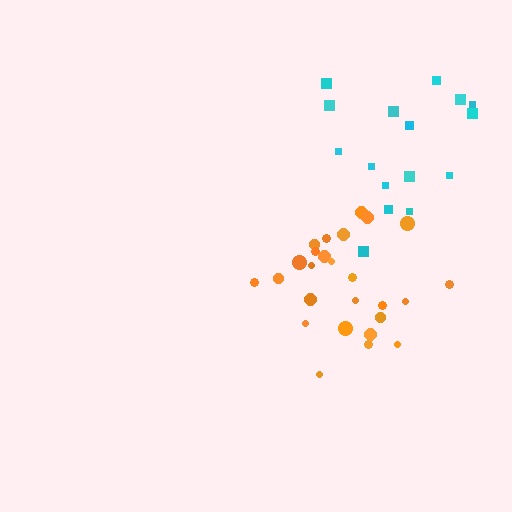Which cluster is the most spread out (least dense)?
Cyan.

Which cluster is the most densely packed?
Orange.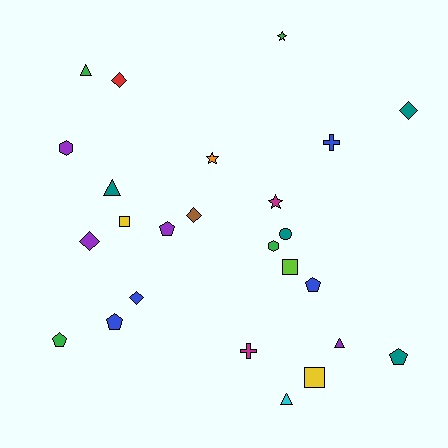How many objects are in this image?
There are 25 objects.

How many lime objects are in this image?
There is 1 lime object.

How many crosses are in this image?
There are 2 crosses.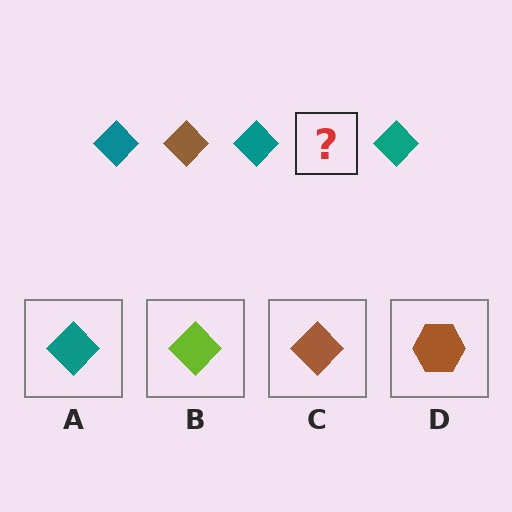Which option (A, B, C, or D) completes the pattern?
C.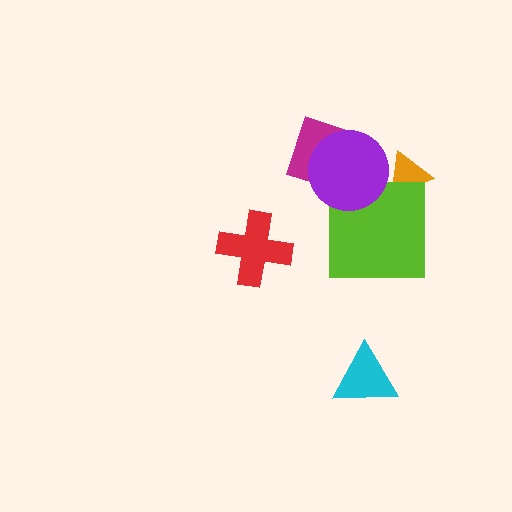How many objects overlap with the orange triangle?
2 objects overlap with the orange triangle.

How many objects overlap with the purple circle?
3 objects overlap with the purple circle.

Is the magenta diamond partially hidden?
Yes, it is partially covered by another shape.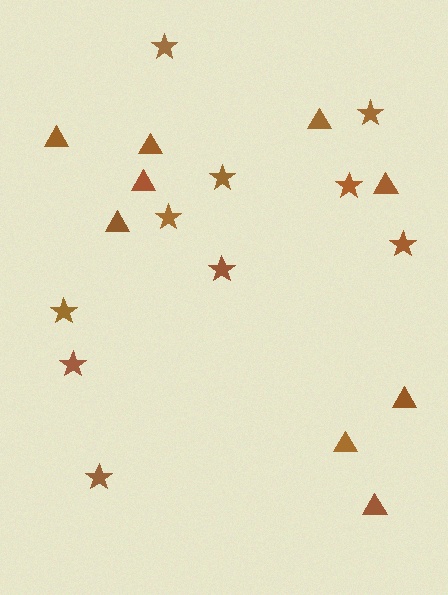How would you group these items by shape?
There are 2 groups: one group of triangles (9) and one group of stars (10).